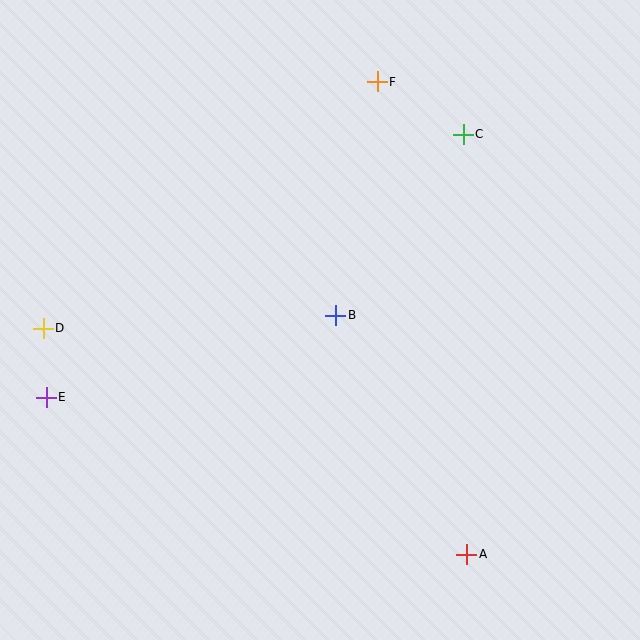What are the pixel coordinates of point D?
Point D is at (43, 328).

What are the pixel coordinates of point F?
Point F is at (377, 82).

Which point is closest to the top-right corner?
Point C is closest to the top-right corner.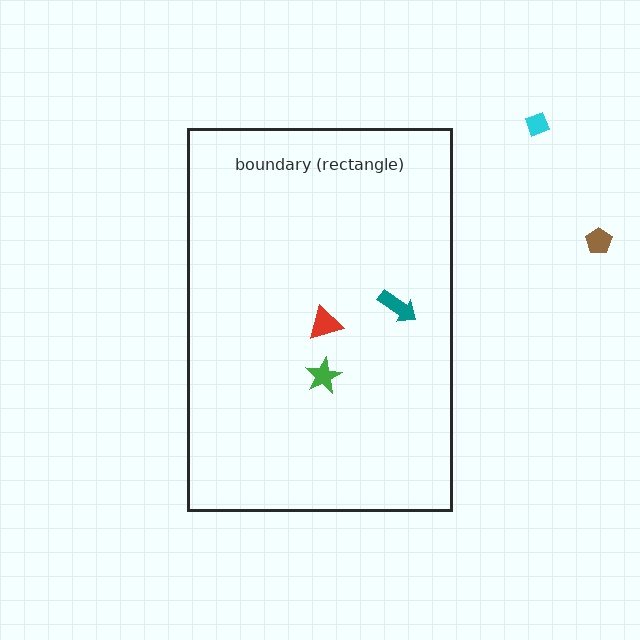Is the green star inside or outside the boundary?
Inside.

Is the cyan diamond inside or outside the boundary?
Outside.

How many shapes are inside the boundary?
3 inside, 2 outside.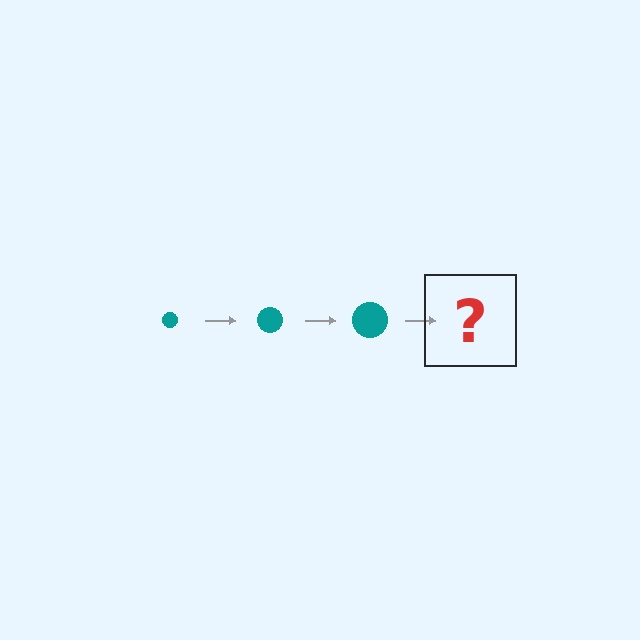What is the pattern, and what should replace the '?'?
The pattern is that the circle gets progressively larger each step. The '?' should be a teal circle, larger than the previous one.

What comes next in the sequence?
The next element should be a teal circle, larger than the previous one.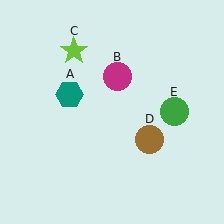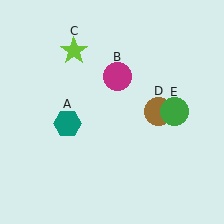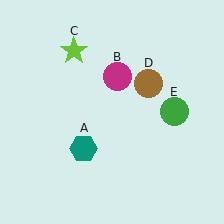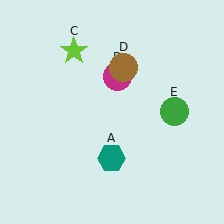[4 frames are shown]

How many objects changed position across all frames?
2 objects changed position: teal hexagon (object A), brown circle (object D).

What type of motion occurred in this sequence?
The teal hexagon (object A), brown circle (object D) rotated counterclockwise around the center of the scene.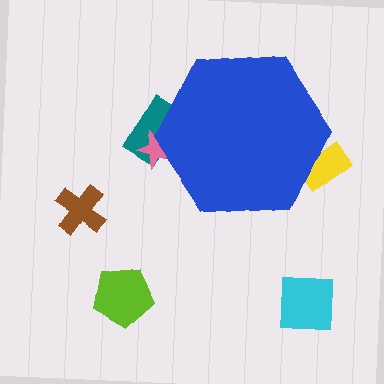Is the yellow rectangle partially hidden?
Yes, the yellow rectangle is partially hidden behind the blue hexagon.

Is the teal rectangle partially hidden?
Yes, the teal rectangle is partially hidden behind the blue hexagon.